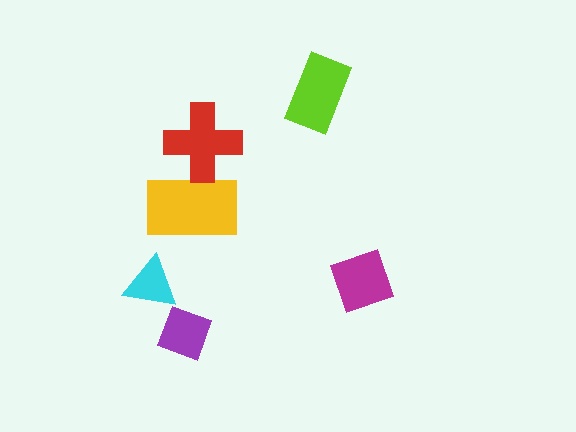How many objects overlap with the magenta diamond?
0 objects overlap with the magenta diamond.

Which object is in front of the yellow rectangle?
The red cross is in front of the yellow rectangle.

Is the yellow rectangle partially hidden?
Yes, it is partially covered by another shape.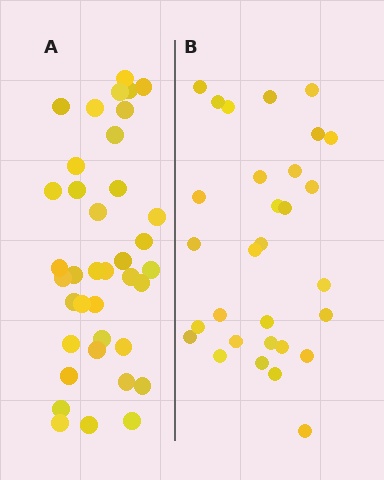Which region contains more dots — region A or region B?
Region A (the left region) has more dots.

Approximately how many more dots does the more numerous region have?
Region A has roughly 8 or so more dots than region B.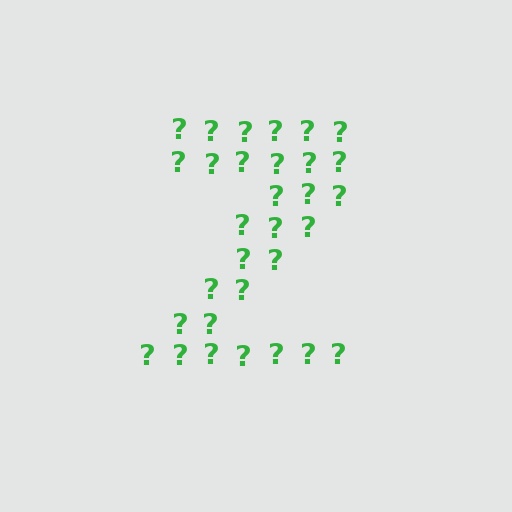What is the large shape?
The large shape is the letter Z.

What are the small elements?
The small elements are question marks.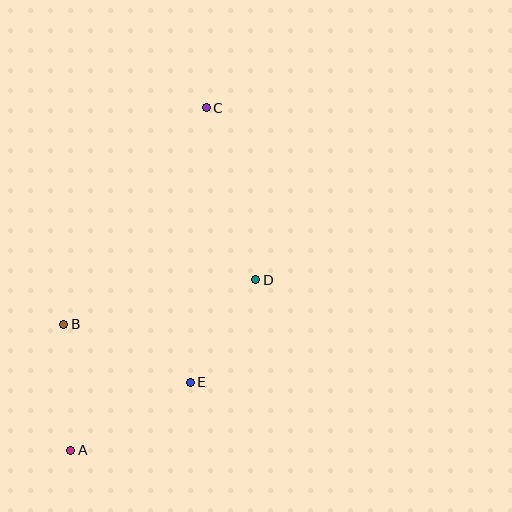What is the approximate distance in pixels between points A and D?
The distance between A and D is approximately 252 pixels.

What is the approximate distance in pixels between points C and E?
The distance between C and E is approximately 275 pixels.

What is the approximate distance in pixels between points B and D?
The distance between B and D is approximately 197 pixels.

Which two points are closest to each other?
Points D and E are closest to each other.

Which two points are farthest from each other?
Points A and C are farthest from each other.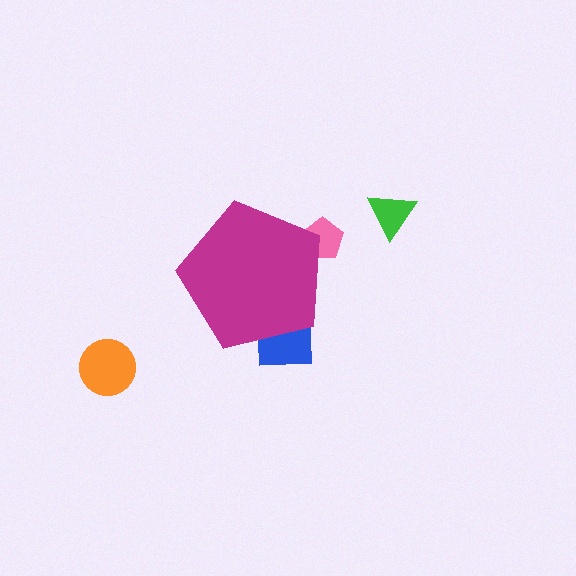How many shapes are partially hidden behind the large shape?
2 shapes are partially hidden.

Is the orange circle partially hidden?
No, the orange circle is fully visible.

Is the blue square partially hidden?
Yes, the blue square is partially hidden behind the magenta pentagon.